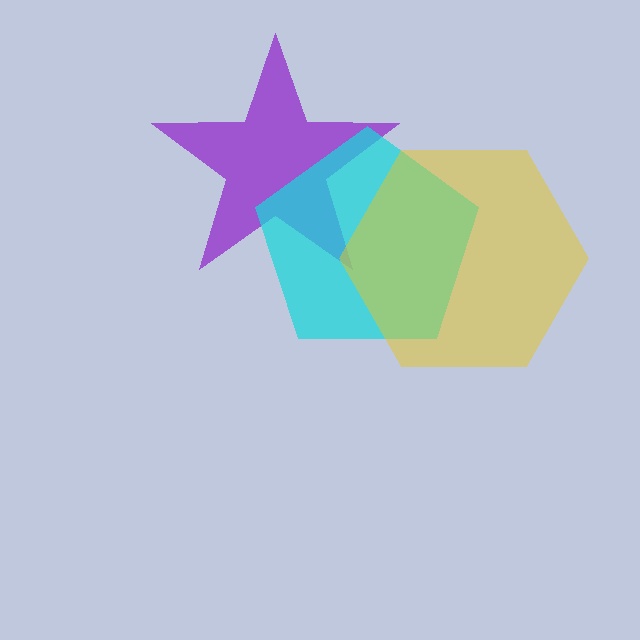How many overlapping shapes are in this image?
There are 3 overlapping shapes in the image.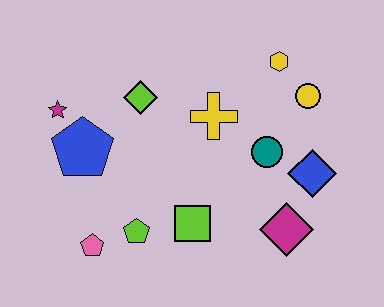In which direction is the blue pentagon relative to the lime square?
The blue pentagon is to the left of the lime square.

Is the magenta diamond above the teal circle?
No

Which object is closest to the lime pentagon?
The pink pentagon is closest to the lime pentagon.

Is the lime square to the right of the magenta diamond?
No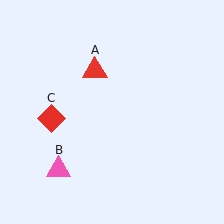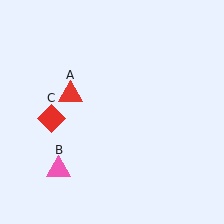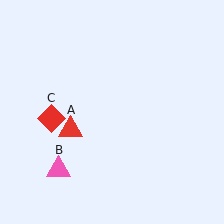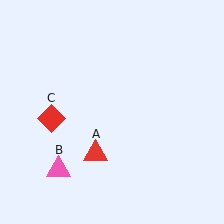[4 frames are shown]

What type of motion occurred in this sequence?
The red triangle (object A) rotated counterclockwise around the center of the scene.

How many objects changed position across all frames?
1 object changed position: red triangle (object A).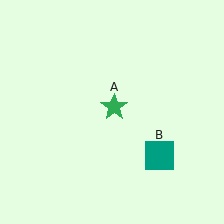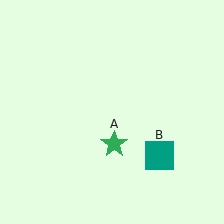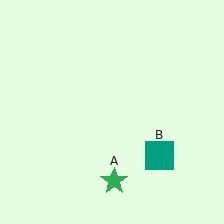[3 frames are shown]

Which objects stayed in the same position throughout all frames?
Teal square (object B) remained stationary.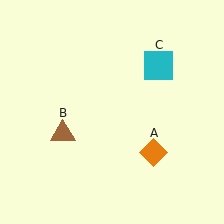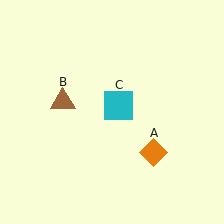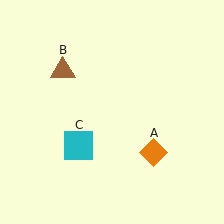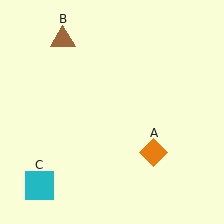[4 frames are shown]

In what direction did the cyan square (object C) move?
The cyan square (object C) moved down and to the left.